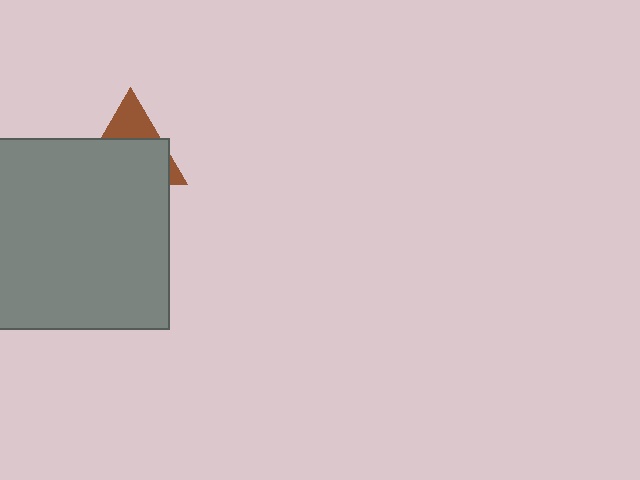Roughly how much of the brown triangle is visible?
A small part of it is visible (roughly 32%).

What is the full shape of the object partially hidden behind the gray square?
The partially hidden object is a brown triangle.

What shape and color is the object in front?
The object in front is a gray square.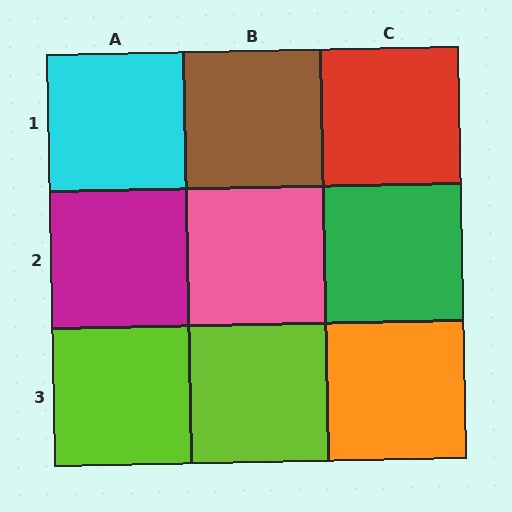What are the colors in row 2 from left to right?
Magenta, pink, green.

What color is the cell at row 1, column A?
Cyan.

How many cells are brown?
1 cell is brown.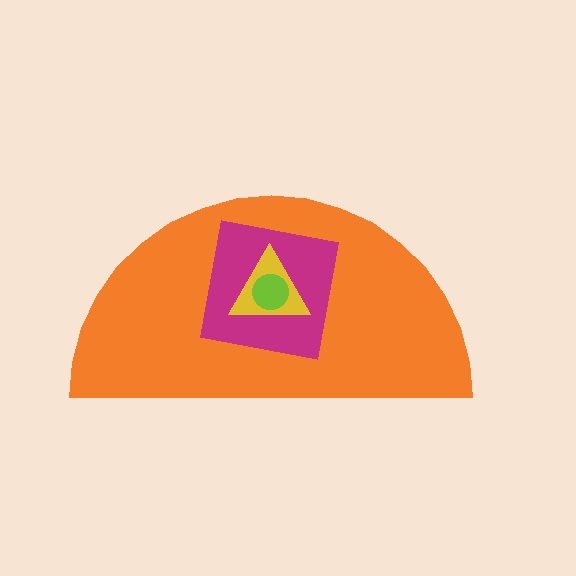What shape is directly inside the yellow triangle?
The lime circle.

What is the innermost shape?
The lime circle.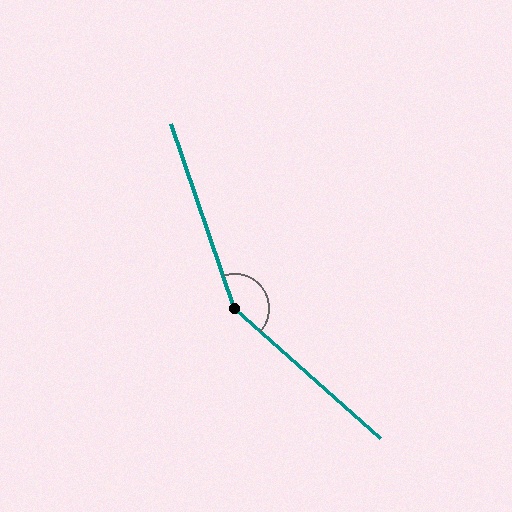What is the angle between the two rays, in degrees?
Approximately 151 degrees.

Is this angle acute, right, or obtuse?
It is obtuse.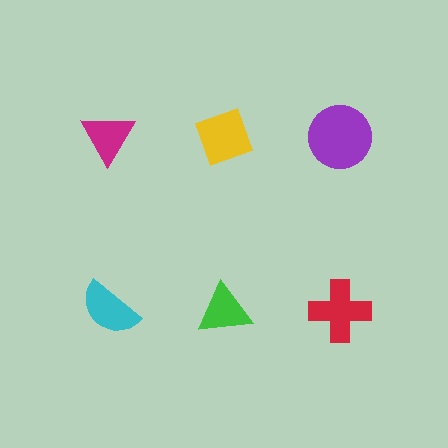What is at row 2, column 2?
A green triangle.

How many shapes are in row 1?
3 shapes.